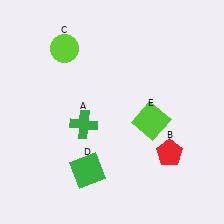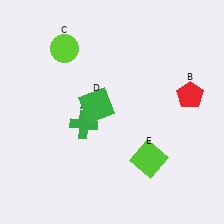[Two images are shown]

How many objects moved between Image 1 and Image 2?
3 objects moved between the two images.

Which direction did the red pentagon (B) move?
The red pentagon (B) moved up.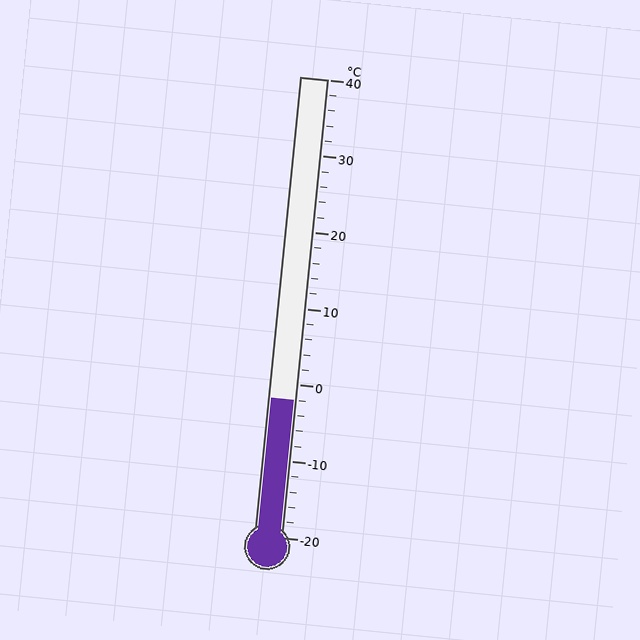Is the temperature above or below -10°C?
The temperature is above -10°C.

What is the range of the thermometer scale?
The thermometer scale ranges from -20°C to 40°C.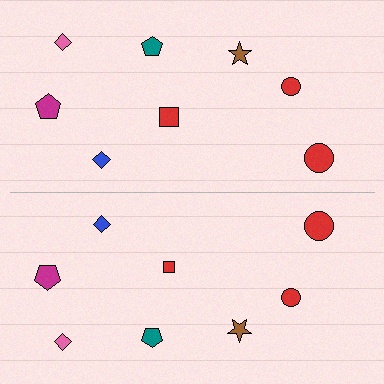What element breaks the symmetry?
The red square on the bottom side has a different size than its mirror counterpart.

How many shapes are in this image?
There are 16 shapes in this image.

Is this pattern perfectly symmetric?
No, the pattern is not perfectly symmetric. The red square on the bottom side has a different size than its mirror counterpart.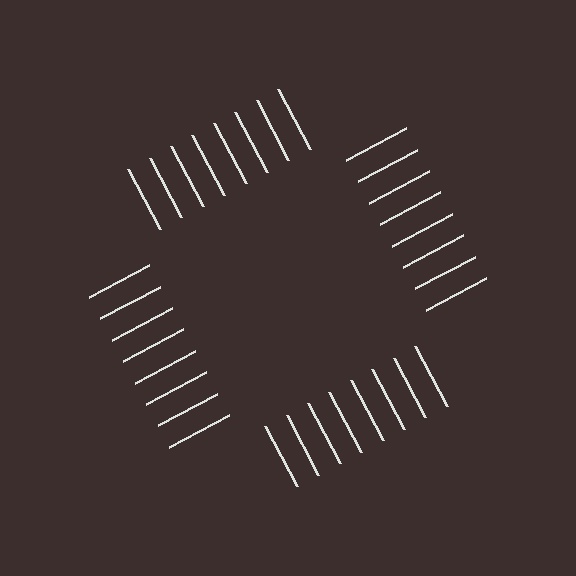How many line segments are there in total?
32 — 8 along each of the 4 edges.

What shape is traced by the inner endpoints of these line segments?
An illusory square — the line segments terminate on its edges but no continuous stroke is drawn.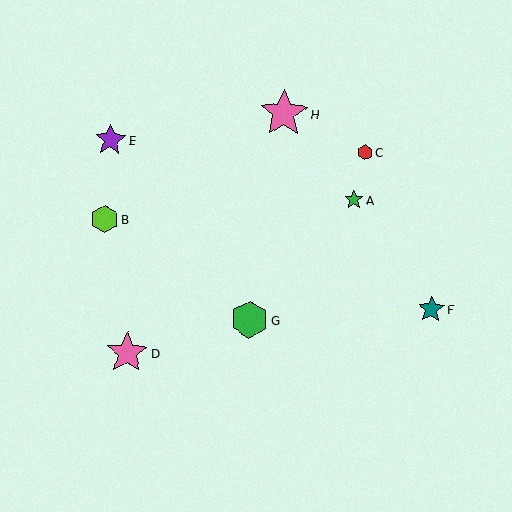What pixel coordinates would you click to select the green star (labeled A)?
Click at (354, 200) to select the green star A.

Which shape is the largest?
The pink star (labeled H) is the largest.